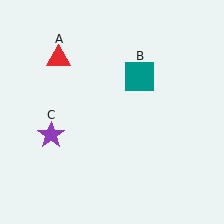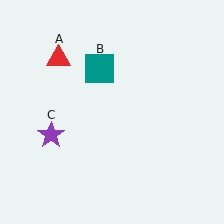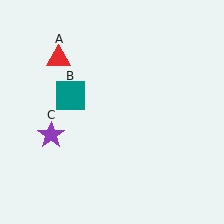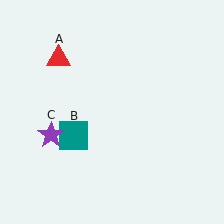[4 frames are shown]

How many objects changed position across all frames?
1 object changed position: teal square (object B).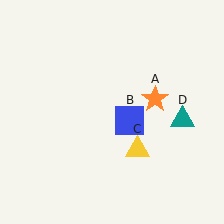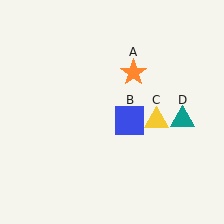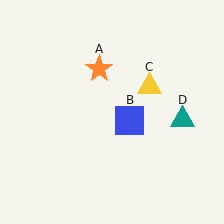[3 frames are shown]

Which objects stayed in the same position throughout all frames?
Blue square (object B) and teal triangle (object D) remained stationary.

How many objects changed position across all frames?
2 objects changed position: orange star (object A), yellow triangle (object C).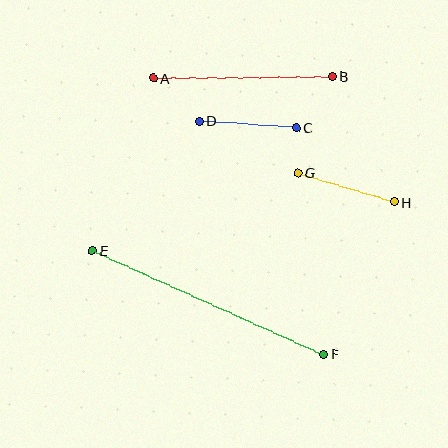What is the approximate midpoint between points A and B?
The midpoint is at approximately (243, 77) pixels.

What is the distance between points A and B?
The distance is approximately 179 pixels.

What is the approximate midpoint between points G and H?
The midpoint is at approximately (346, 187) pixels.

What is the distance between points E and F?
The distance is approximately 254 pixels.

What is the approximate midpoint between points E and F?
The midpoint is at approximately (208, 302) pixels.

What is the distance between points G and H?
The distance is approximately 101 pixels.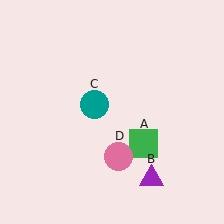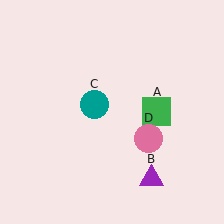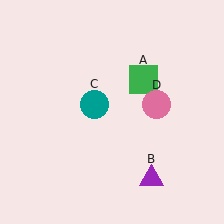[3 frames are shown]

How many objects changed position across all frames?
2 objects changed position: green square (object A), pink circle (object D).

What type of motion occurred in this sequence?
The green square (object A), pink circle (object D) rotated counterclockwise around the center of the scene.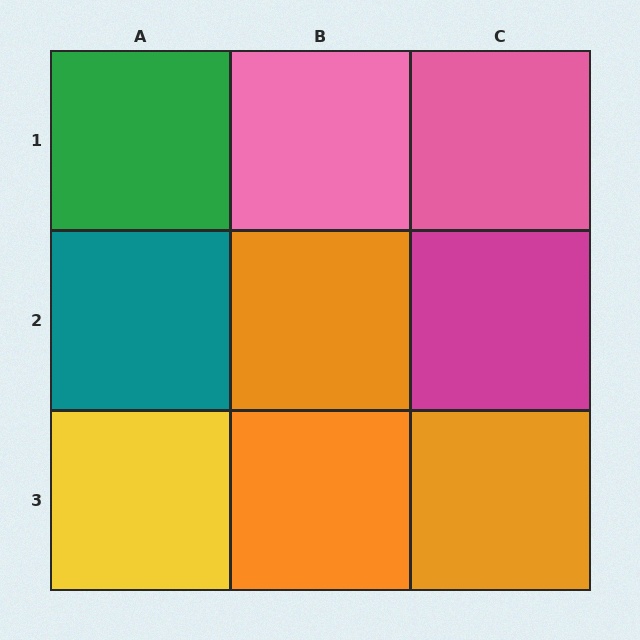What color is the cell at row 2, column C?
Magenta.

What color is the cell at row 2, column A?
Teal.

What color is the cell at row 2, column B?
Orange.